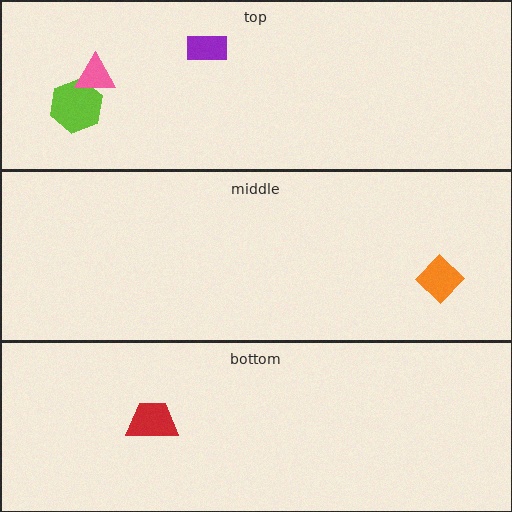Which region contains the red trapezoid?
The bottom region.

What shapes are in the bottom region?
The red trapezoid.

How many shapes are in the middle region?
1.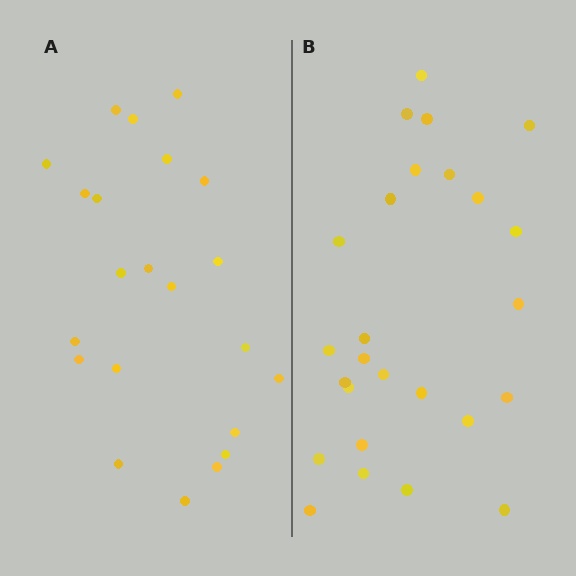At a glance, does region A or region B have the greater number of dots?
Region B (the right region) has more dots.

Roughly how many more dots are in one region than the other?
Region B has about 4 more dots than region A.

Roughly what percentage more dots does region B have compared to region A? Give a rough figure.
About 20% more.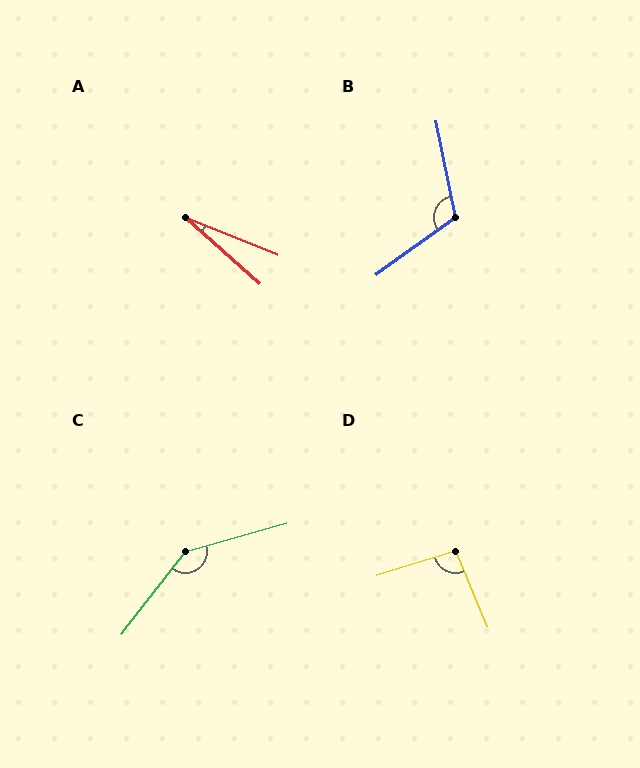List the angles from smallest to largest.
A (19°), D (95°), B (114°), C (143°).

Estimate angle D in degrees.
Approximately 95 degrees.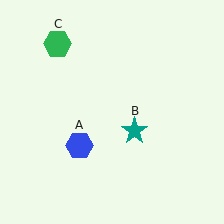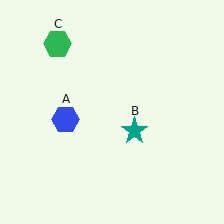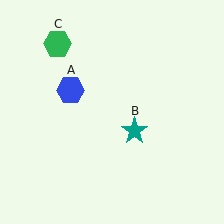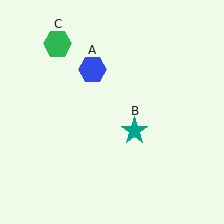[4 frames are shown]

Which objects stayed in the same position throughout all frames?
Teal star (object B) and green hexagon (object C) remained stationary.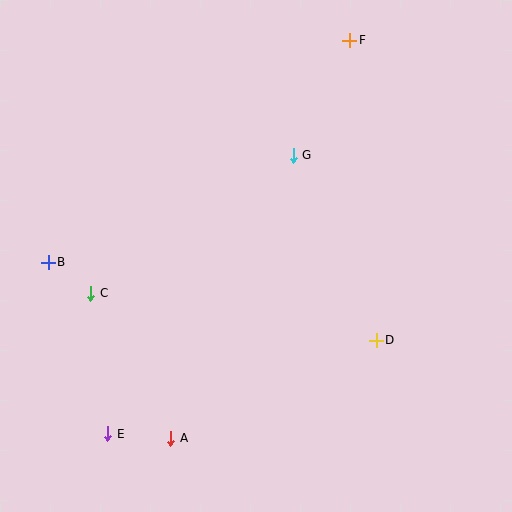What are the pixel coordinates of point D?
Point D is at (376, 340).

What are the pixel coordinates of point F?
Point F is at (350, 40).